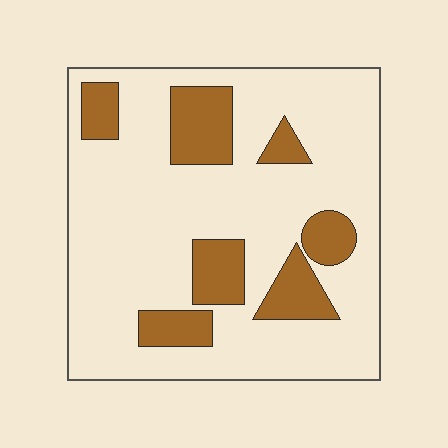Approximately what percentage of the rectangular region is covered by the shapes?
Approximately 20%.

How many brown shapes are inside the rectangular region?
7.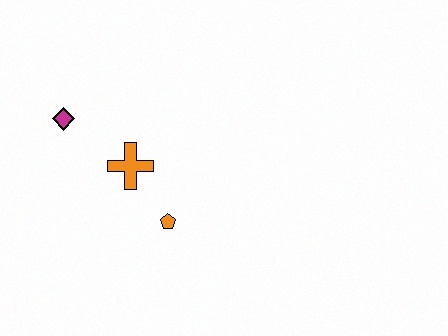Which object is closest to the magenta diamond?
The orange cross is closest to the magenta diamond.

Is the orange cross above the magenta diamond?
No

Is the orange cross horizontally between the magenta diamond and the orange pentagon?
Yes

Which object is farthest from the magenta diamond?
The orange pentagon is farthest from the magenta diamond.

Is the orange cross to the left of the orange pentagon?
Yes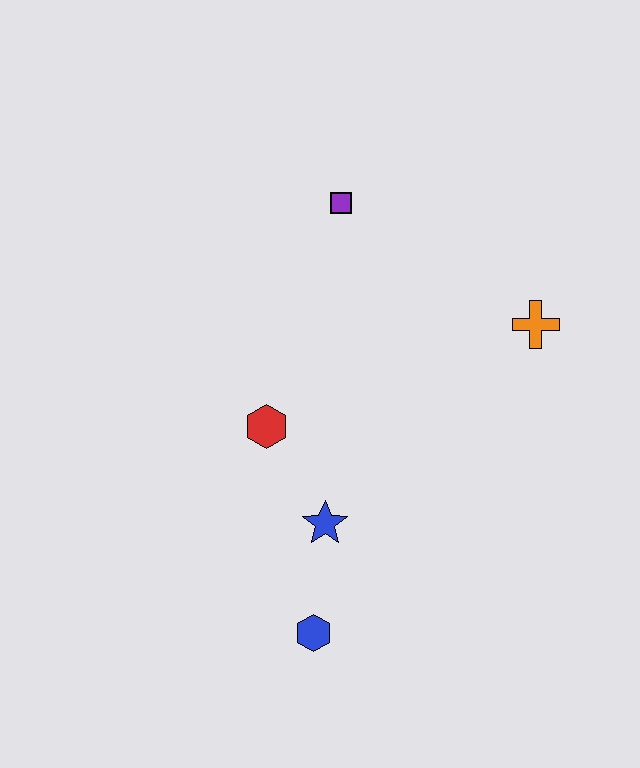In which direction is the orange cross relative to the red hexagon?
The orange cross is to the right of the red hexagon.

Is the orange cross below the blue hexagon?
No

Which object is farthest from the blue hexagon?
The purple square is farthest from the blue hexagon.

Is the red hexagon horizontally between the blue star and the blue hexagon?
No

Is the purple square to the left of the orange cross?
Yes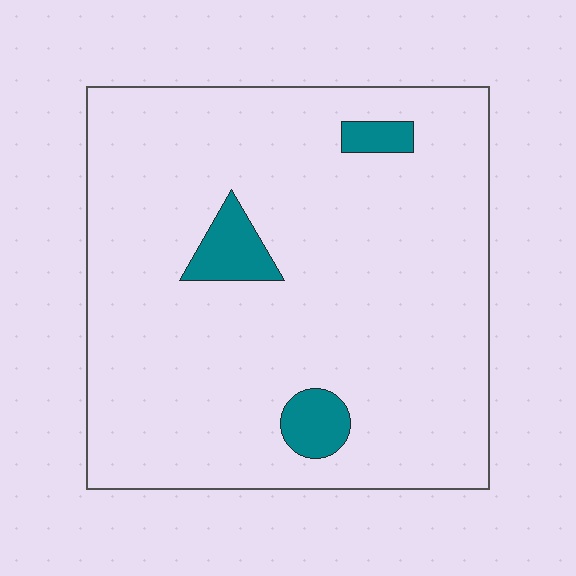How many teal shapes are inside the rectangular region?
3.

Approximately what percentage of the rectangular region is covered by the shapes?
Approximately 5%.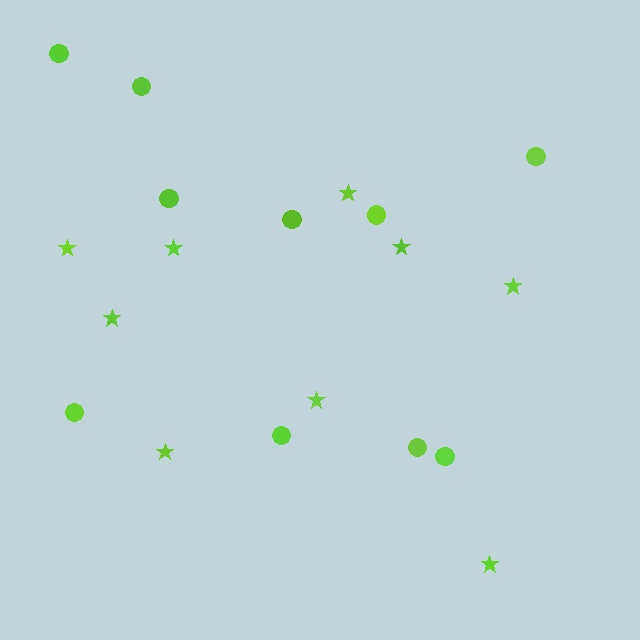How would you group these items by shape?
There are 2 groups: one group of stars (9) and one group of circles (10).